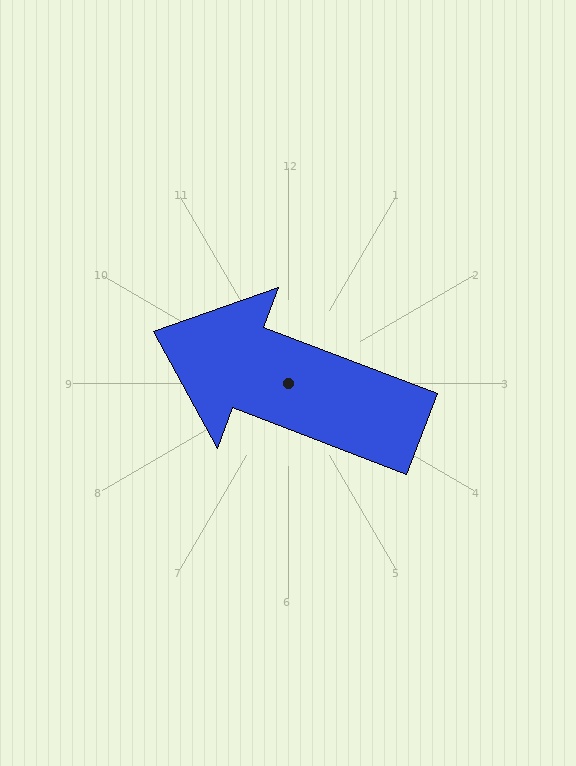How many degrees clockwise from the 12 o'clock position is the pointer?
Approximately 291 degrees.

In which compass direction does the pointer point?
West.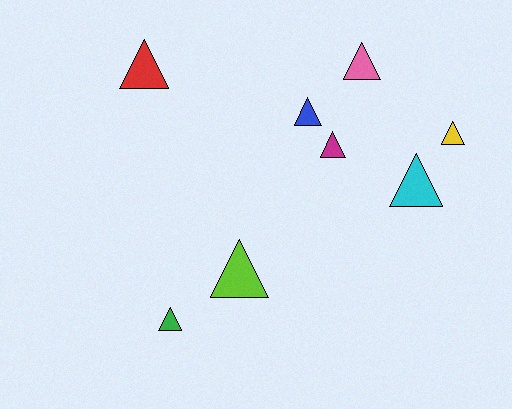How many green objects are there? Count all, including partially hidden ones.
There is 1 green object.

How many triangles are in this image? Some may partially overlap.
There are 8 triangles.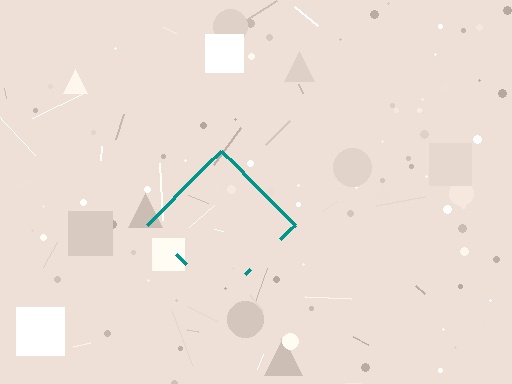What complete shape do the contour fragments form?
The contour fragments form a diamond.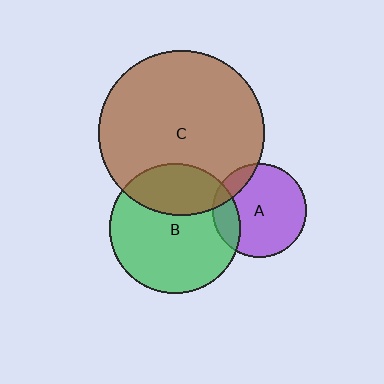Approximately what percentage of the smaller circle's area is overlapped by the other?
Approximately 15%.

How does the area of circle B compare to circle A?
Approximately 1.9 times.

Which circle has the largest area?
Circle C (brown).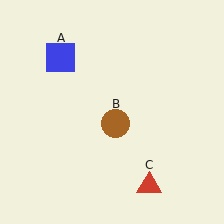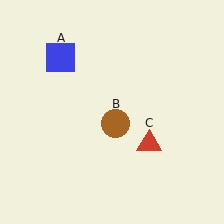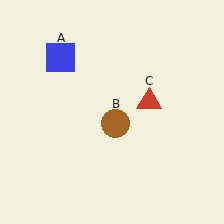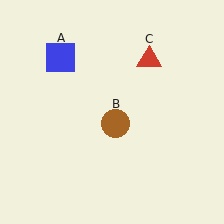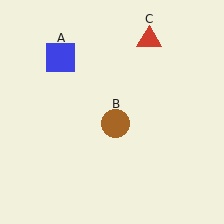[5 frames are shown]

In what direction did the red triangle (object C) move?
The red triangle (object C) moved up.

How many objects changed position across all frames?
1 object changed position: red triangle (object C).